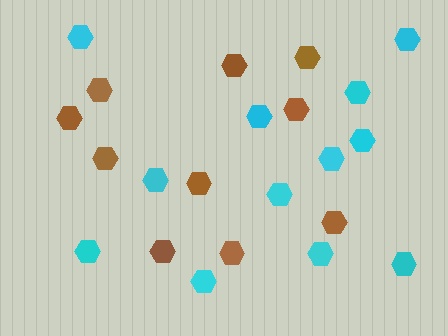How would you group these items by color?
There are 2 groups: one group of brown hexagons (10) and one group of cyan hexagons (12).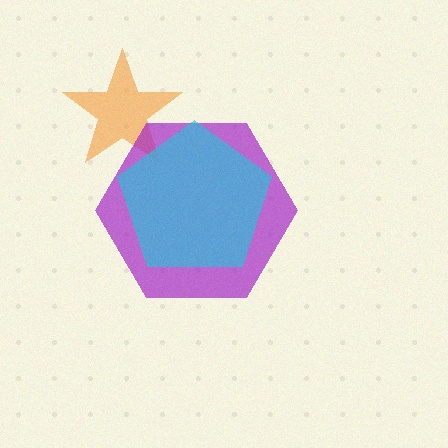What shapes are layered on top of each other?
The layered shapes are: an orange star, a purple hexagon, a cyan pentagon.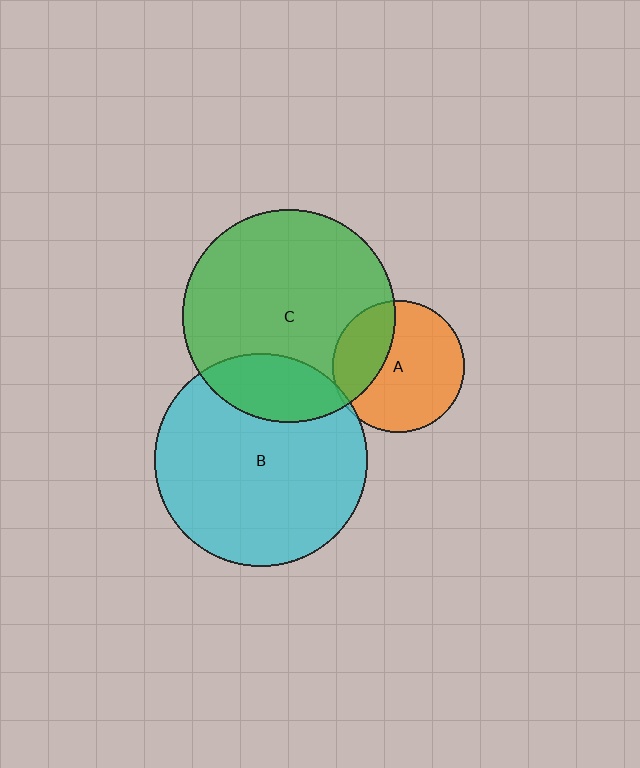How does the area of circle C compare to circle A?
Approximately 2.6 times.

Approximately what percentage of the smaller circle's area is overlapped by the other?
Approximately 20%.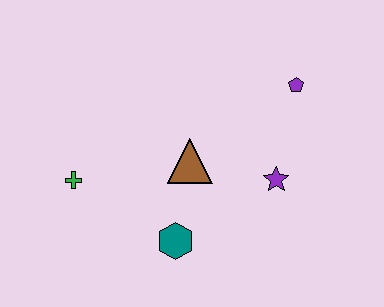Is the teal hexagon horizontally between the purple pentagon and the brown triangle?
No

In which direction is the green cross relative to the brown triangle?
The green cross is to the left of the brown triangle.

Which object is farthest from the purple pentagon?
The green cross is farthest from the purple pentagon.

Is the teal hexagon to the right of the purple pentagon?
No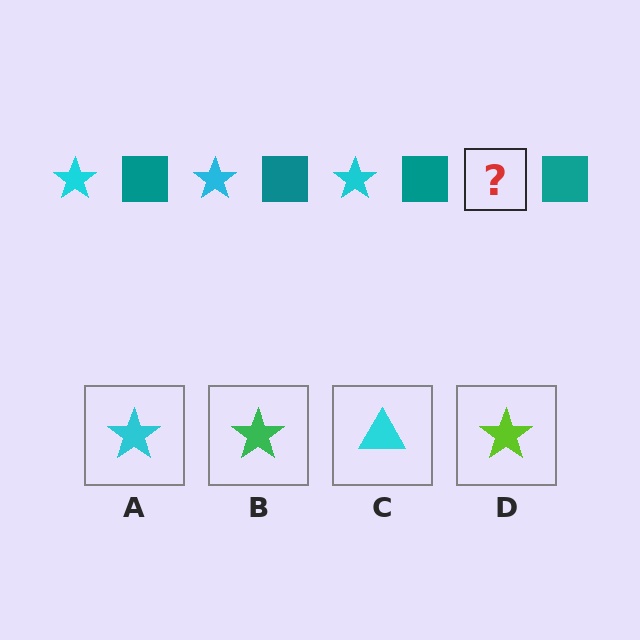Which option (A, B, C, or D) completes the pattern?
A.